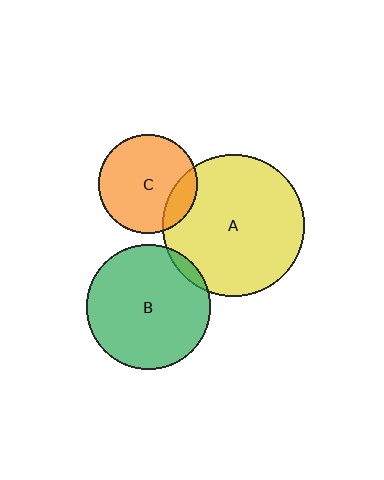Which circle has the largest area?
Circle A (yellow).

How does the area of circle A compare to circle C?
Approximately 2.1 times.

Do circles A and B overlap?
Yes.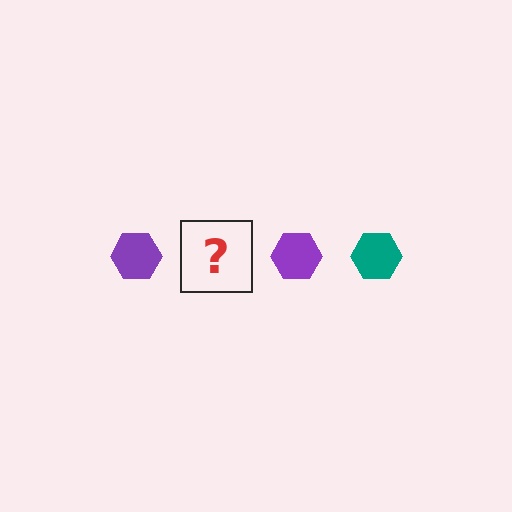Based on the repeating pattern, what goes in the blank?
The blank should be a teal hexagon.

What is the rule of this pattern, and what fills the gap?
The rule is that the pattern cycles through purple, teal hexagons. The gap should be filled with a teal hexagon.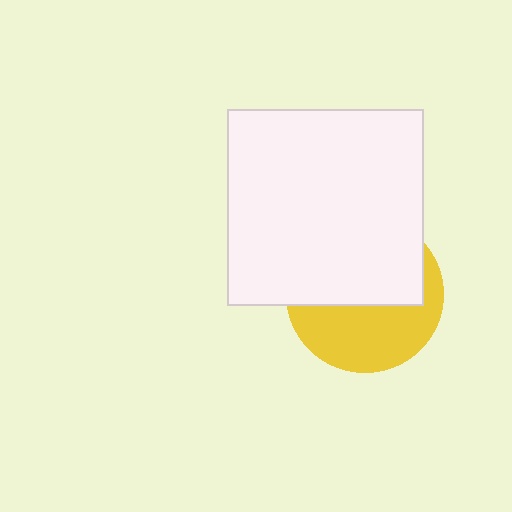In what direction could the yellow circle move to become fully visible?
The yellow circle could move down. That would shift it out from behind the white square entirely.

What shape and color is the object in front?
The object in front is a white square.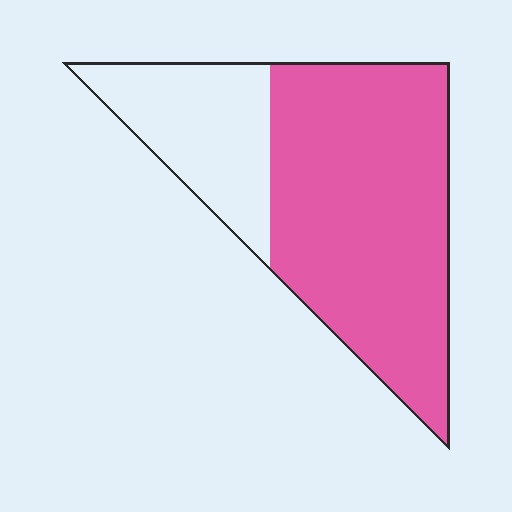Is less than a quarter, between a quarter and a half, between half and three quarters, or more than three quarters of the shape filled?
Between half and three quarters.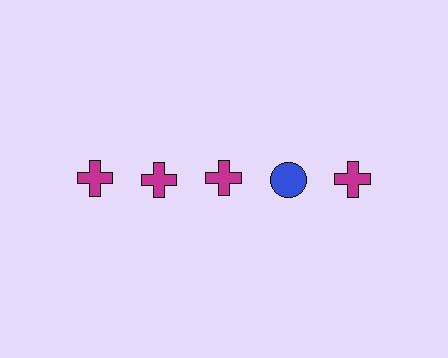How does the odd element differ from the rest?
It differs in both color (blue instead of magenta) and shape (circle instead of cross).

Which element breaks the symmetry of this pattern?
The blue circle in the top row, second from right column breaks the symmetry. All other shapes are magenta crosses.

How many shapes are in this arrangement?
There are 5 shapes arranged in a grid pattern.